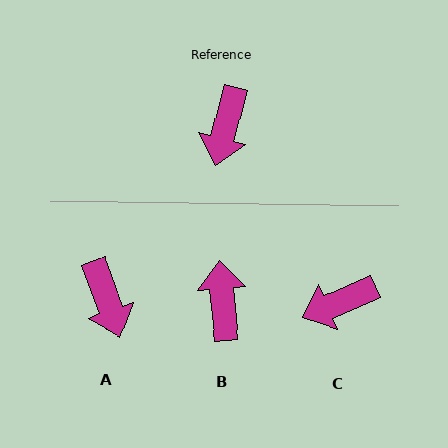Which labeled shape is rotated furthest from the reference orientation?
B, about 160 degrees away.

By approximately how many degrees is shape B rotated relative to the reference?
Approximately 160 degrees clockwise.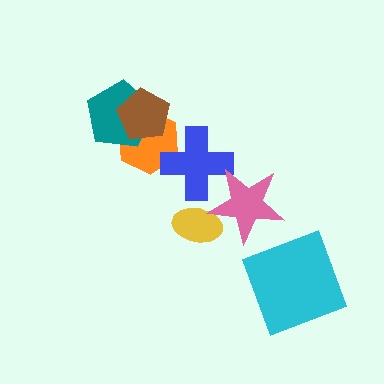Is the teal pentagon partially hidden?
Yes, it is partially covered by another shape.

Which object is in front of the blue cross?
The pink star is in front of the blue cross.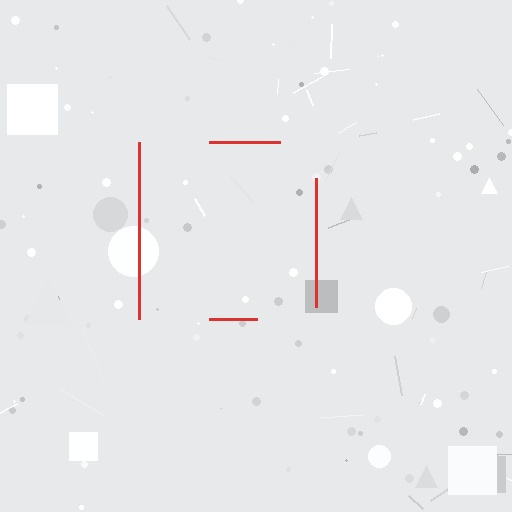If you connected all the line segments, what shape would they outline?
They would outline a square.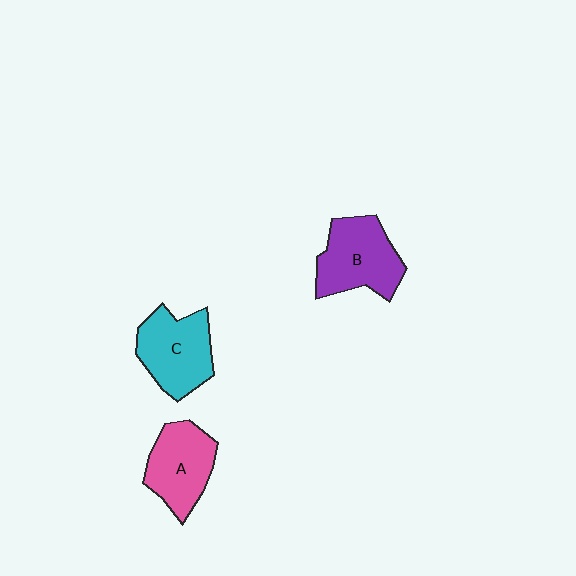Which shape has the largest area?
Shape B (purple).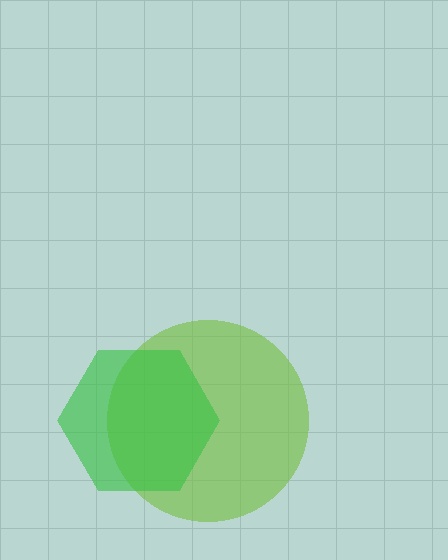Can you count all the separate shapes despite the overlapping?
Yes, there are 2 separate shapes.